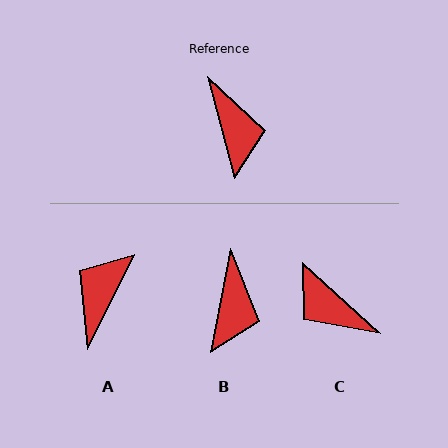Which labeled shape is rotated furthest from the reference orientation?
C, about 147 degrees away.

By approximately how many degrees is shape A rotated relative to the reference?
Approximately 139 degrees counter-clockwise.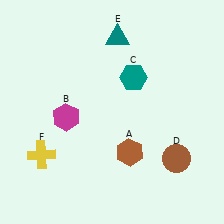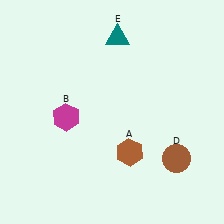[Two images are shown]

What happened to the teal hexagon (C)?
The teal hexagon (C) was removed in Image 2. It was in the top-right area of Image 1.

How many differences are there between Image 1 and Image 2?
There are 2 differences between the two images.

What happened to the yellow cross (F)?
The yellow cross (F) was removed in Image 2. It was in the bottom-left area of Image 1.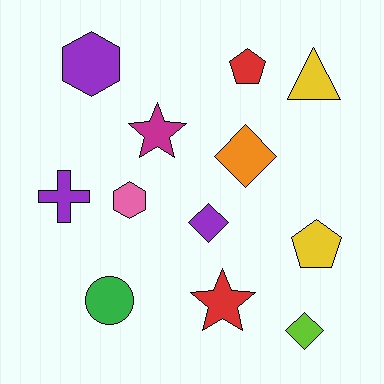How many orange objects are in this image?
There is 1 orange object.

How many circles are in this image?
There is 1 circle.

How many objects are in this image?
There are 12 objects.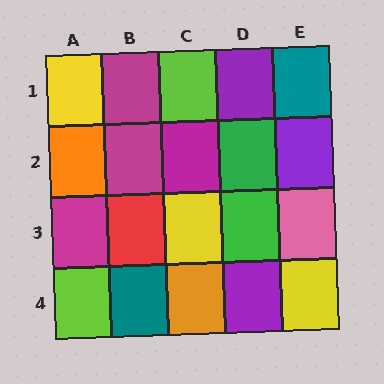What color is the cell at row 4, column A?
Lime.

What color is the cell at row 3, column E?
Pink.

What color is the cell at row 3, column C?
Yellow.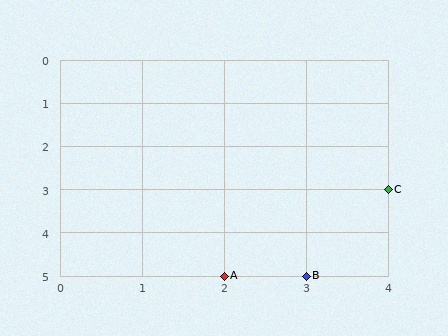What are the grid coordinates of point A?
Point A is at grid coordinates (2, 5).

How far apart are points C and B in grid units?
Points C and B are 1 column and 2 rows apart (about 2.2 grid units diagonally).